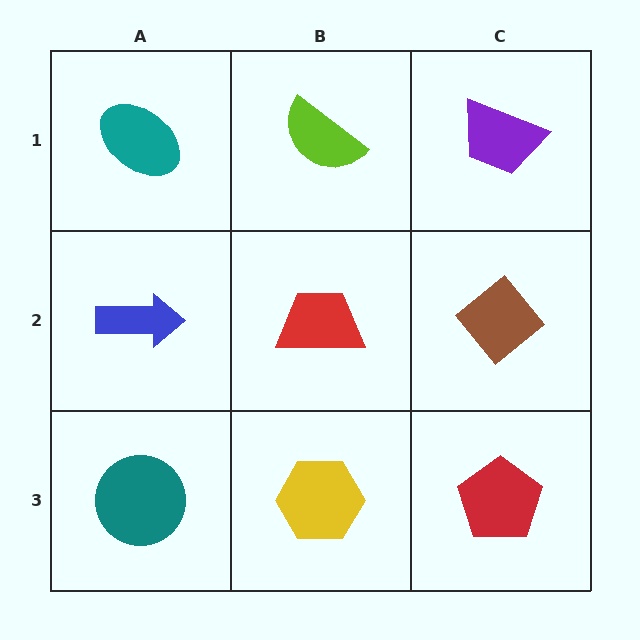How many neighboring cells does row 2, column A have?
3.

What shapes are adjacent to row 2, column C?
A purple trapezoid (row 1, column C), a red pentagon (row 3, column C), a red trapezoid (row 2, column B).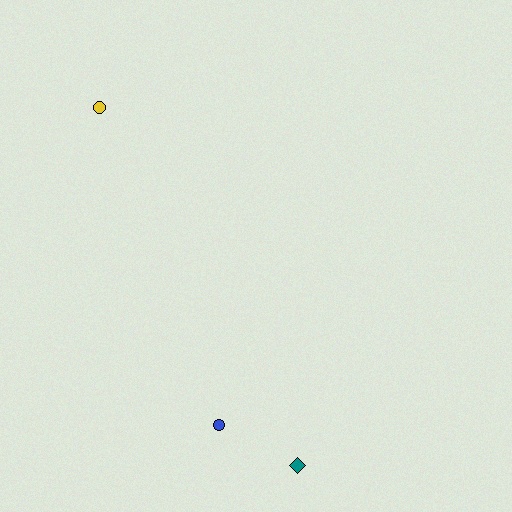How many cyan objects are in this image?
There are no cyan objects.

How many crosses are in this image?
There are no crosses.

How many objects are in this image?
There are 3 objects.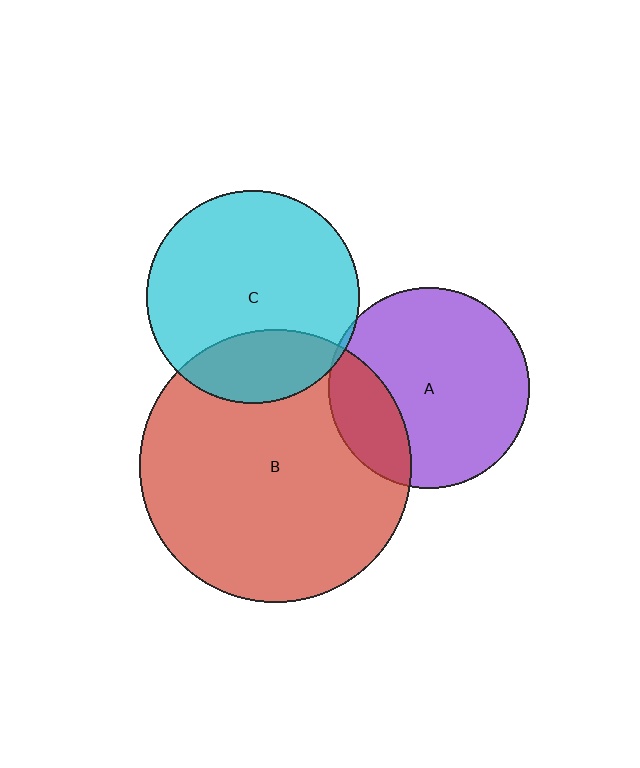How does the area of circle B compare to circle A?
Approximately 1.8 times.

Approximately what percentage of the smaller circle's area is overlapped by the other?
Approximately 20%.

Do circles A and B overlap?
Yes.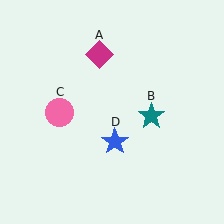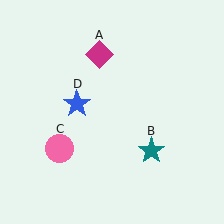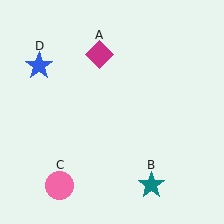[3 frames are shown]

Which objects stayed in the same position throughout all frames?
Magenta diamond (object A) remained stationary.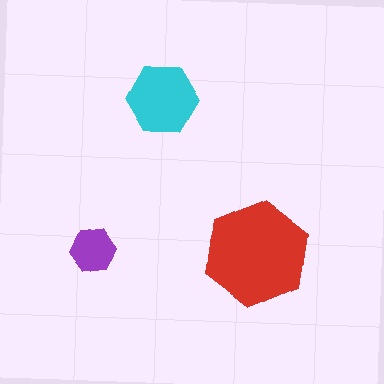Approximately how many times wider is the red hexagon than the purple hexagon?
About 2.5 times wider.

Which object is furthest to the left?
The purple hexagon is leftmost.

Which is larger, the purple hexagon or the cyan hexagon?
The cyan one.